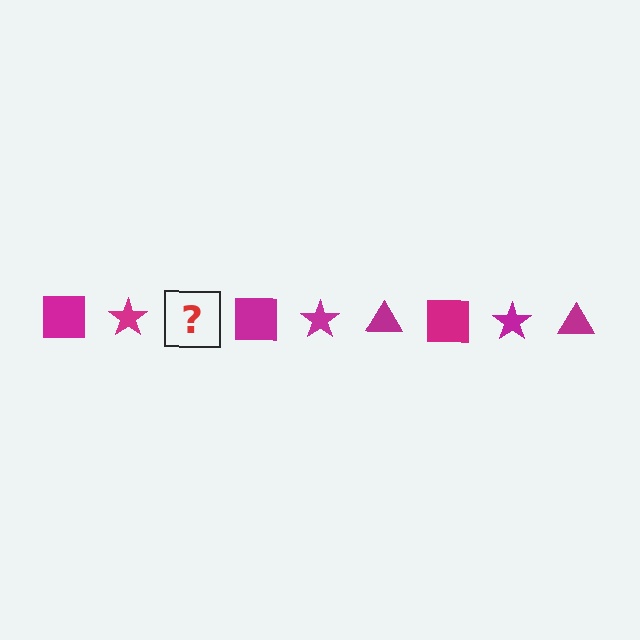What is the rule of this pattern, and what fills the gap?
The rule is that the pattern cycles through square, star, triangle shapes in magenta. The gap should be filled with a magenta triangle.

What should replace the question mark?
The question mark should be replaced with a magenta triangle.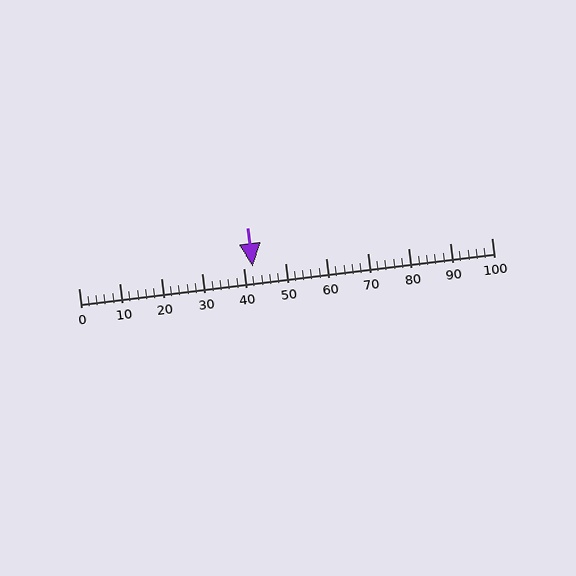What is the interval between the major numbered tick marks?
The major tick marks are spaced 10 units apart.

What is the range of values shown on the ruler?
The ruler shows values from 0 to 100.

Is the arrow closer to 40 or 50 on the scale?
The arrow is closer to 40.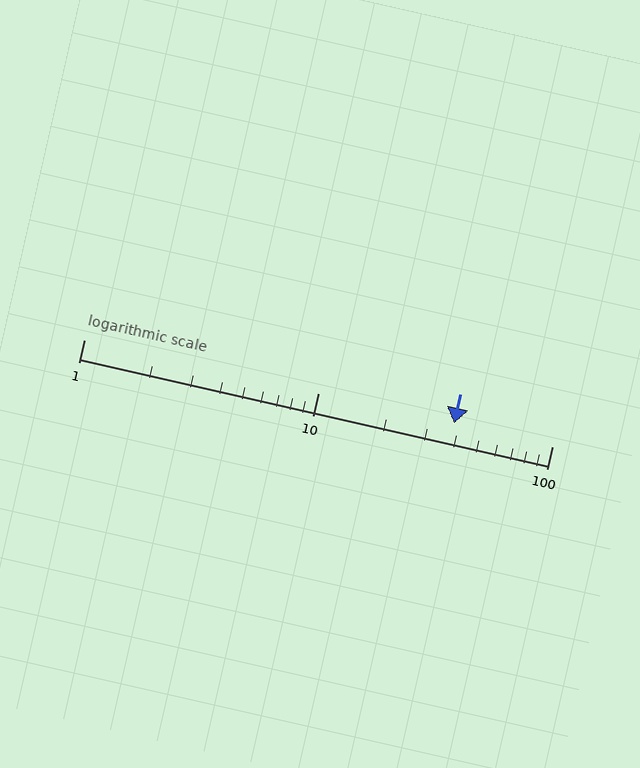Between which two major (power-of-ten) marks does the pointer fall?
The pointer is between 10 and 100.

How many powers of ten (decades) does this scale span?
The scale spans 2 decades, from 1 to 100.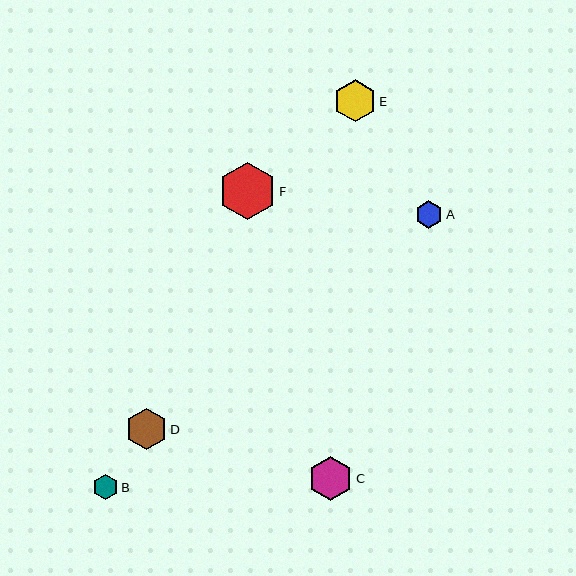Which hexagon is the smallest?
Hexagon B is the smallest with a size of approximately 25 pixels.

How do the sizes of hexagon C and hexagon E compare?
Hexagon C and hexagon E are approximately the same size.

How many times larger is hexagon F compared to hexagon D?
Hexagon F is approximately 1.4 times the size of hexagon D.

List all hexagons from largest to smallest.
From largest to smallest: F, C, E, D, A, B.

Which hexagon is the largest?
Hexagon F is the largest with a size of approximately 58 pixels.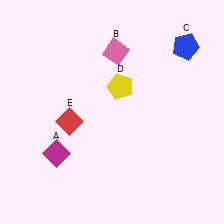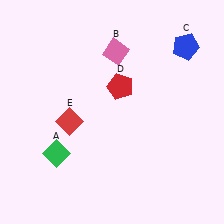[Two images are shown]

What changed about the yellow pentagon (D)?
In Image 1, D is yellow. In Image 2, it changed to red.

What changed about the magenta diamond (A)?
In Image 1, A is magenta. In Image 2, it changed to green.